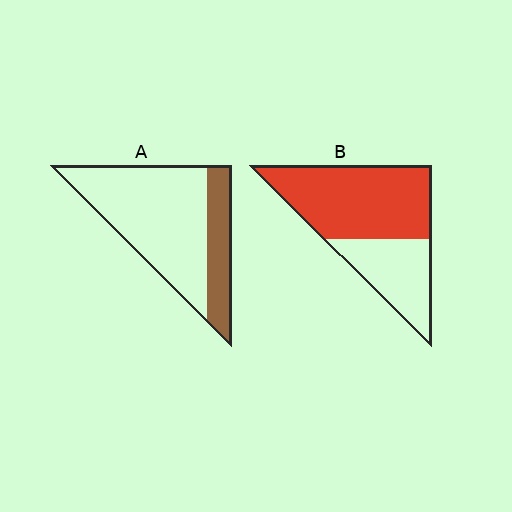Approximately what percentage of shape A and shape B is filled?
A is approximately 25% and B is approximately 65%.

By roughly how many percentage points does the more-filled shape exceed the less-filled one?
By roughly 40 percentage points (B over A).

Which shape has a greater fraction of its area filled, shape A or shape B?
Shape B.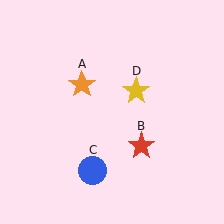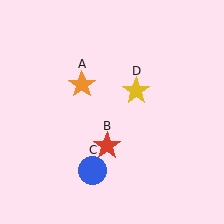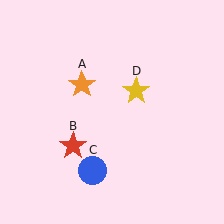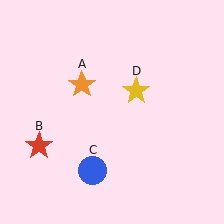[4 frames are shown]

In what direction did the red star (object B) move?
The red star (object B) moved left.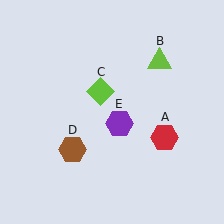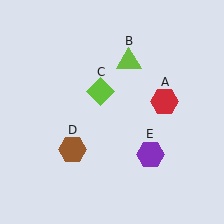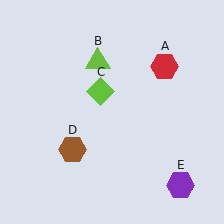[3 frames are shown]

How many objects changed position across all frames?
3 objects changed position: red hexagon (object A), lime triangle (object B), purple hexagon (object E).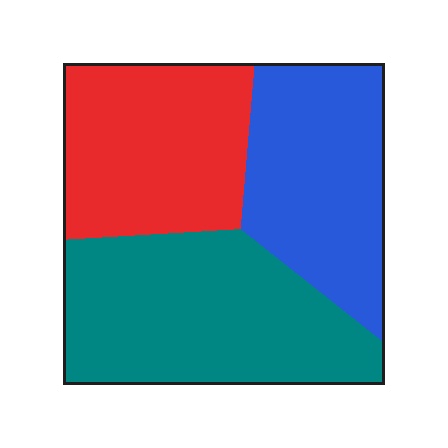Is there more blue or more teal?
Teal.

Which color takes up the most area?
Teal, at roughly 40%.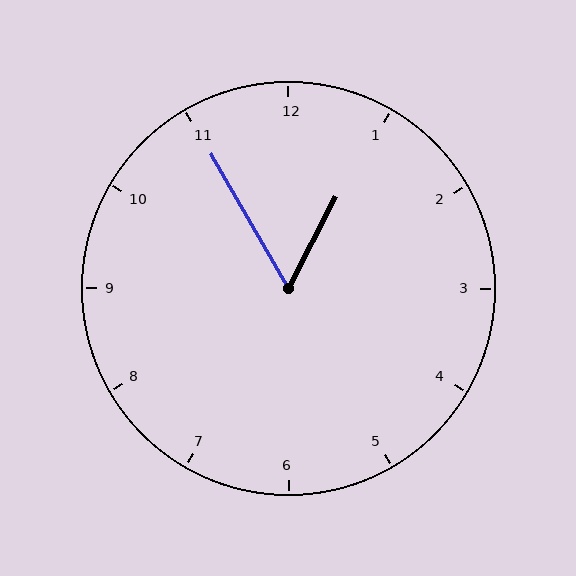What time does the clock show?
12:55.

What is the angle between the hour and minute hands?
Approximately 58 degrees.